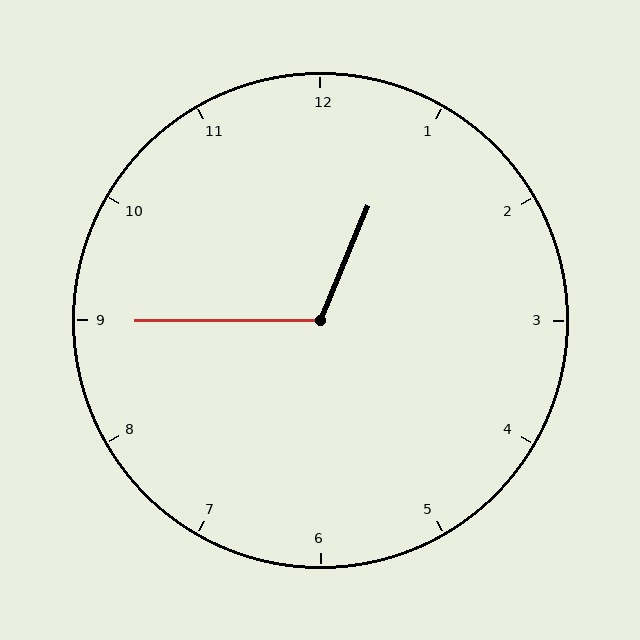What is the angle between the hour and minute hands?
Approximately 112 degrees.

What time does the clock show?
12:45.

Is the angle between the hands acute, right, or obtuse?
It is obtuse.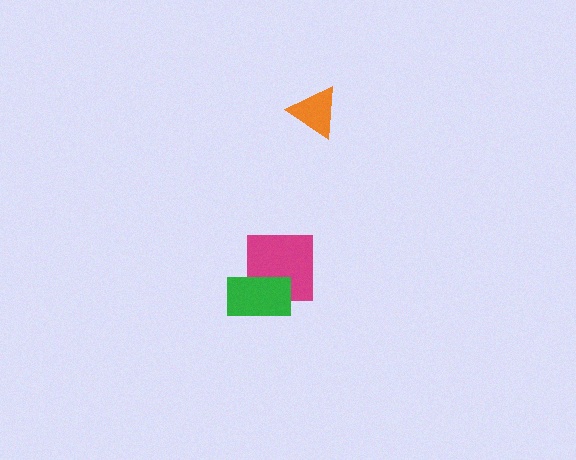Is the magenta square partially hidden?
Yes, it is partially covered by another shape.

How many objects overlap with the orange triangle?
0 objects overlap with the orange triangle.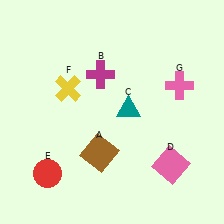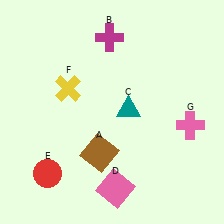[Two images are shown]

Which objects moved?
The objects that moved are: the magenta cross (B), the pink square (D), the pink cross (G).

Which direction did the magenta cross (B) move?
The magenta cross (B) moved up.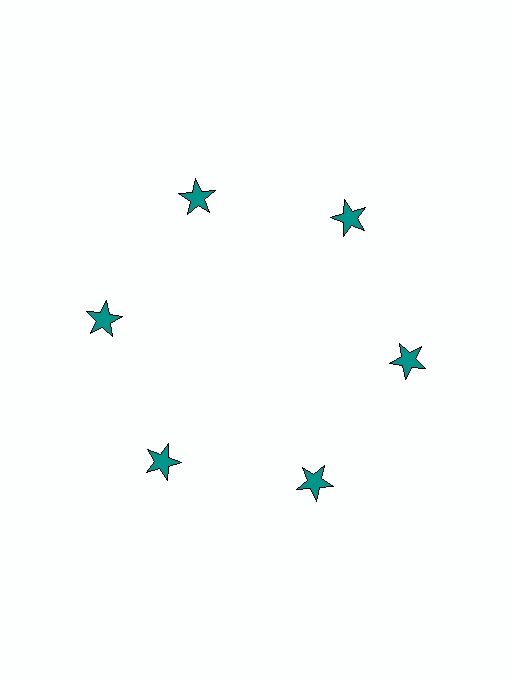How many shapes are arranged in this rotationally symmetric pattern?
There are 6 shapes, arranged in 6 groups of 1.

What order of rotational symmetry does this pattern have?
This pattern has 6-fold rotational symmetry.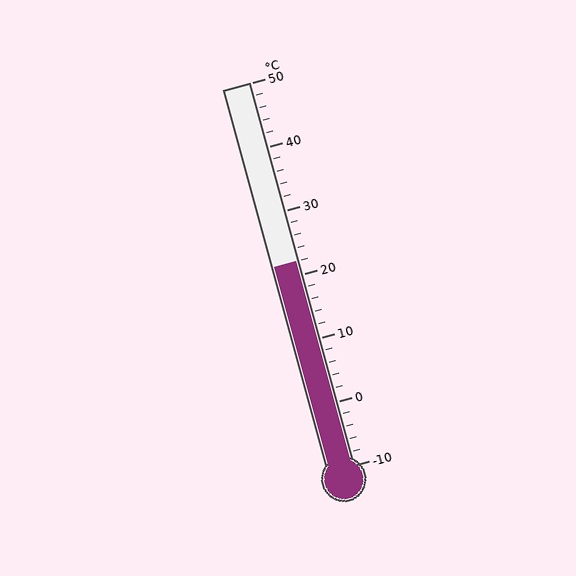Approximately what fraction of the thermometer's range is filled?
The thermometer is filled to approximately 55% of its range.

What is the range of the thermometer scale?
The thermometer scale ranges from -10°C to 50°C.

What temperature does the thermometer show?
The thermometer shows approximately 22°C.